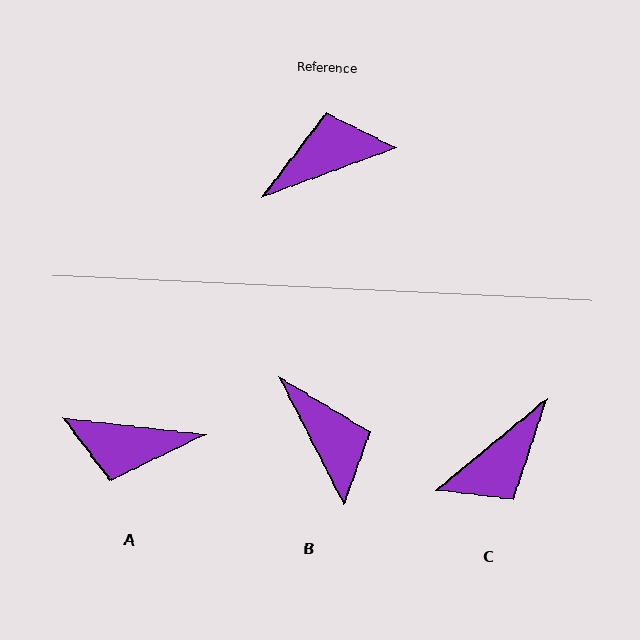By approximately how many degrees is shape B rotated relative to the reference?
Approximately 83 degrees clockwise.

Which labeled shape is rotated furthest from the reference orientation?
C, about 161 degrees away.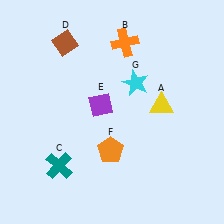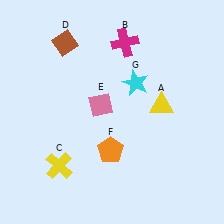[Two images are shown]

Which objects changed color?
B changed from orange to magenta. C changed from teal to yellow. E changed from purple to pink.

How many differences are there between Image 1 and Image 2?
There are 3 differences between the two images.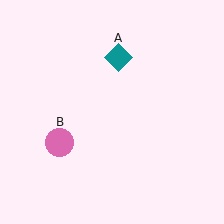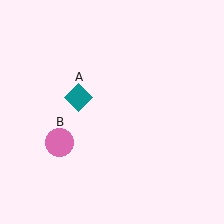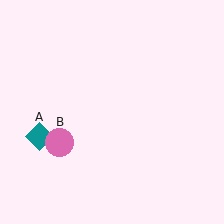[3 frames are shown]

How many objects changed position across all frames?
1 object changed position: teal diamond (object A).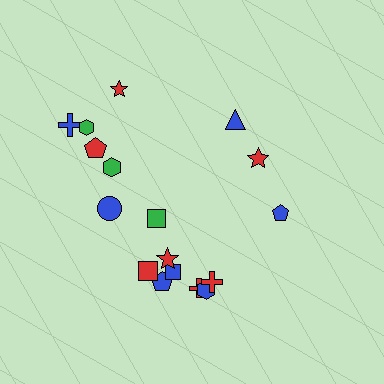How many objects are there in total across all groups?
There are 17 objects.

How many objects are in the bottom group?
There are 8 objects.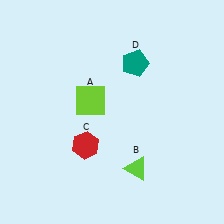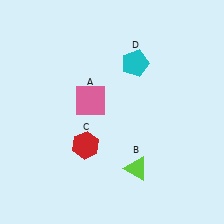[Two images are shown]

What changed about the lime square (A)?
In Image 1, A is lime. In Image 2, it changed to pink.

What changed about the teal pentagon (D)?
In Image 1, D is teal. In Image 2, it changed to cyan.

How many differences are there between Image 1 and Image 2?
There are 2 differences between the two images.